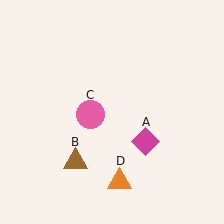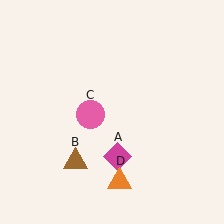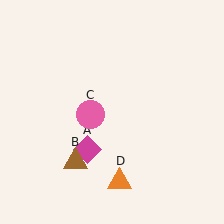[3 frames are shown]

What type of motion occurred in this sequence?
The magenta diamond (object A) rotated clockwise around the center of the scene.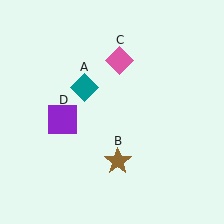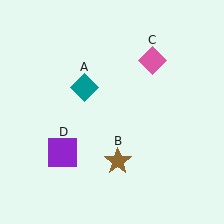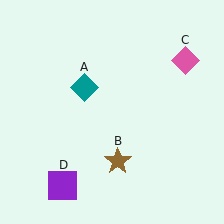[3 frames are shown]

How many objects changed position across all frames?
2 objects changed position: pink diamond (object C), purple square (object D).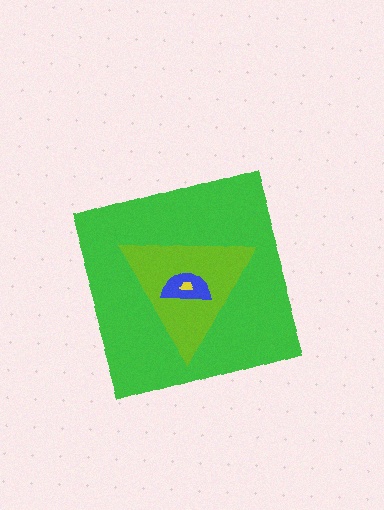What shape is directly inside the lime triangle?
The blue semicircle.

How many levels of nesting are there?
4.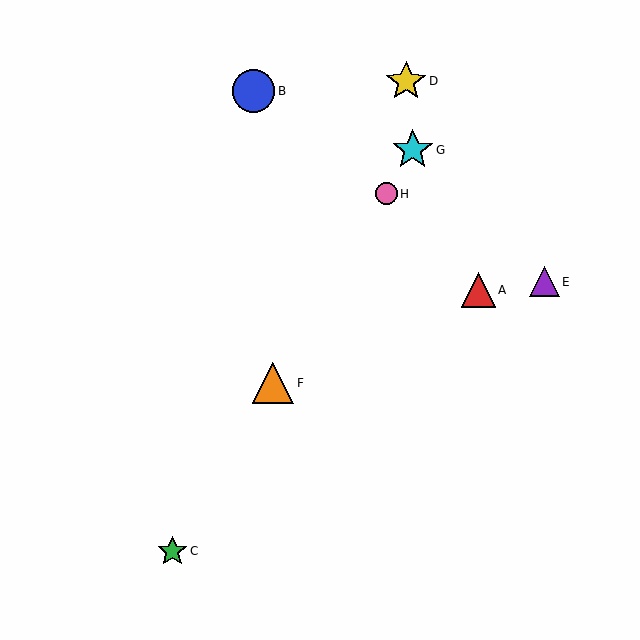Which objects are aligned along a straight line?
Objects C, F, G, H are aligned along a straight line.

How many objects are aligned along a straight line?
4 objects (C, F, G, H) are aligned along a straight line.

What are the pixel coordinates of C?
Object C is at (172, 551).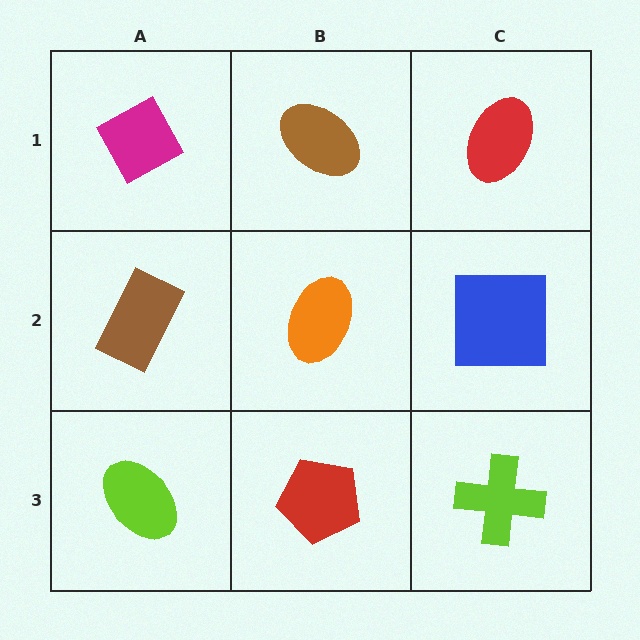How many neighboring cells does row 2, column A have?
3.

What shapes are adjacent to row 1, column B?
An orange ellipse (row 2, column B), a magenta diamond (row 1, column A), a red ellipse (row 1, column C).